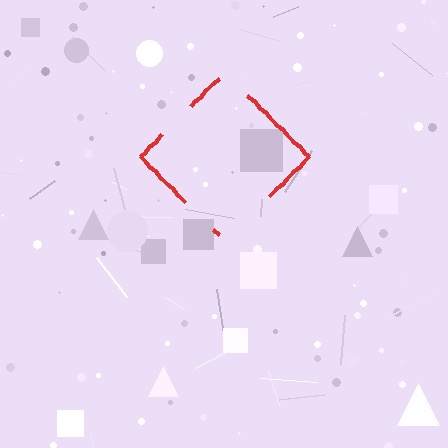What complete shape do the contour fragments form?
The contour fragments form a diamond.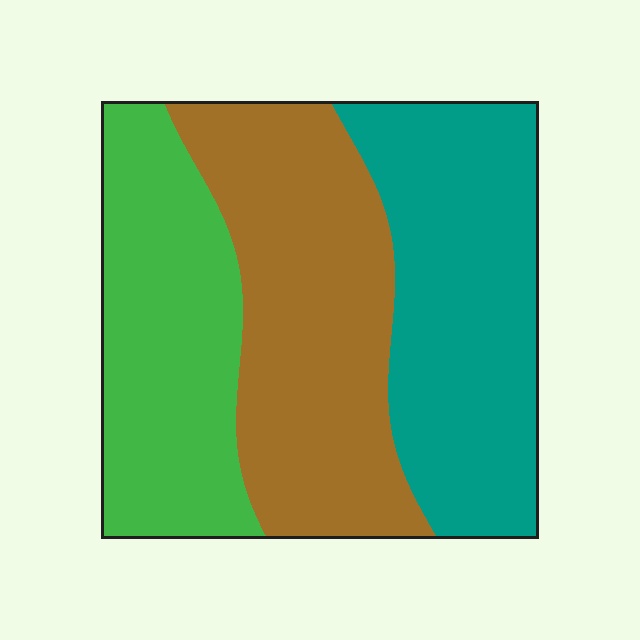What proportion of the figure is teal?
Teal takes up about one third (1/3) of the figure.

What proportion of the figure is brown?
Brown covers around 35% of the figure.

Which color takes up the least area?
Green, at roughly 30%.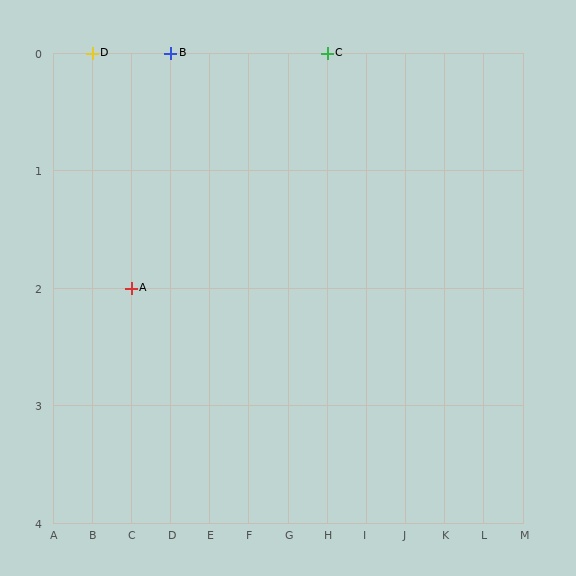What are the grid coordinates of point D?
Point D is at grid coordinates (B, 0).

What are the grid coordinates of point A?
Point A is at grid coordinates (C, 2).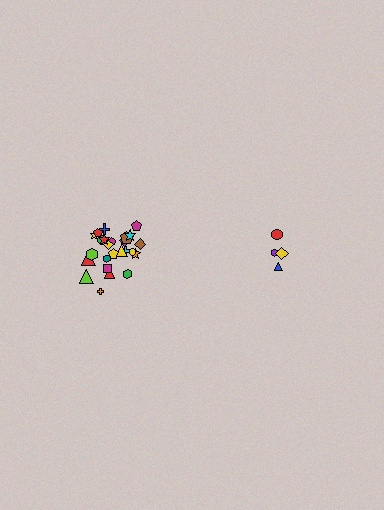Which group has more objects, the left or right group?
The left group.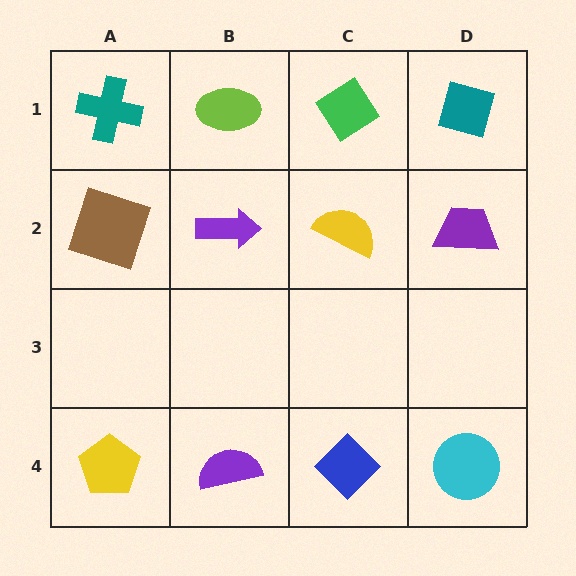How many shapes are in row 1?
4 shapes.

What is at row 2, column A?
A brown square.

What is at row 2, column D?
A purple trapezoid.